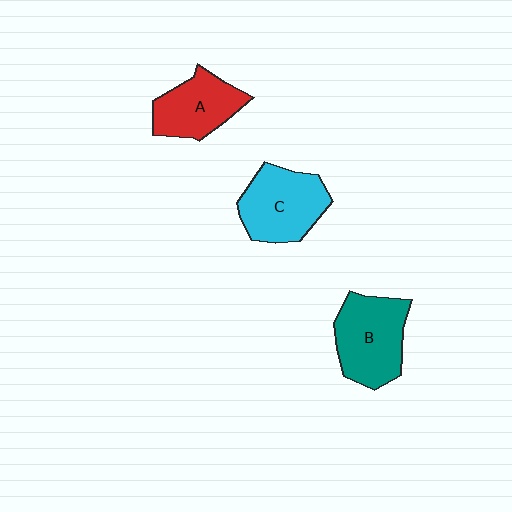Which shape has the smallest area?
Shape A (red).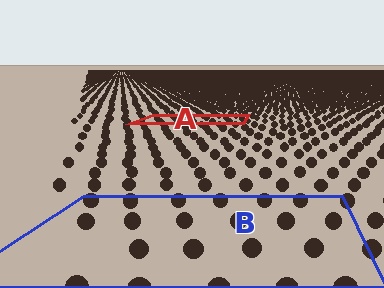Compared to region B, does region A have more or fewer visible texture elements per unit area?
Region A has more texture elements per unit area — they are packed more densely because it is farther away.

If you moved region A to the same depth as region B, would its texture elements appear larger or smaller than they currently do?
They would appear larger. At a closer depth, the same texture elements are projected at a bigger on-screen size.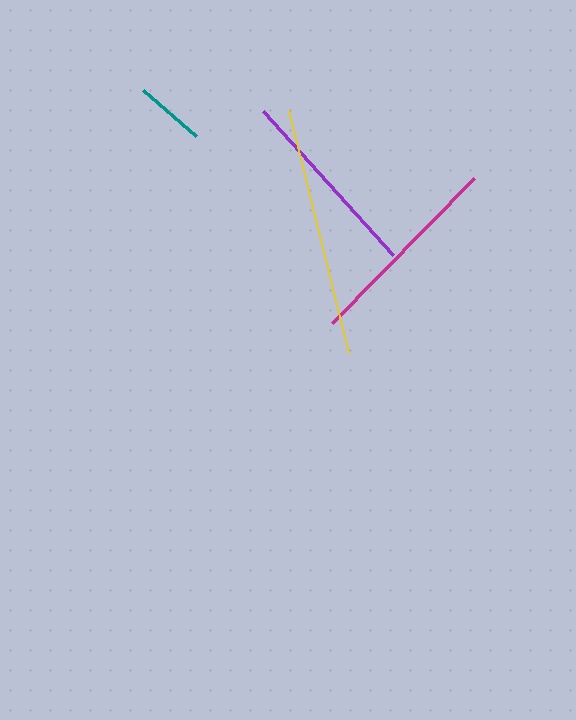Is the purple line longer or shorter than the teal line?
The purple line is longer than the teal line.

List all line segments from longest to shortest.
From longest to shortest: yellow, magenta, purple, teal.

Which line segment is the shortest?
The teal line is the shortest at approximately 69 pixels.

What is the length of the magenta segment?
The magenta segment is approximately 203 pixels long.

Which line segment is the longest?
The yellow line is the longest at approximately 250 pixels.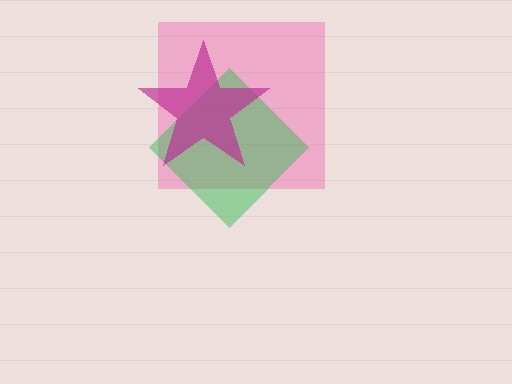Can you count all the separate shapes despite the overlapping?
Yes, there are 3 separate shapes.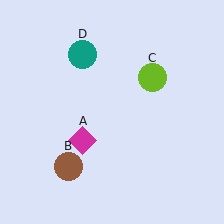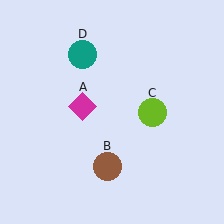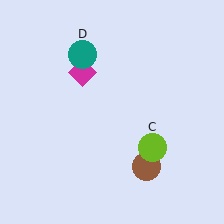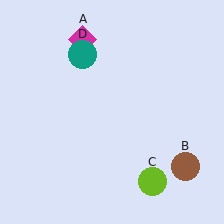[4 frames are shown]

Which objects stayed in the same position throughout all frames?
Teal circle (object D) remained stationary.